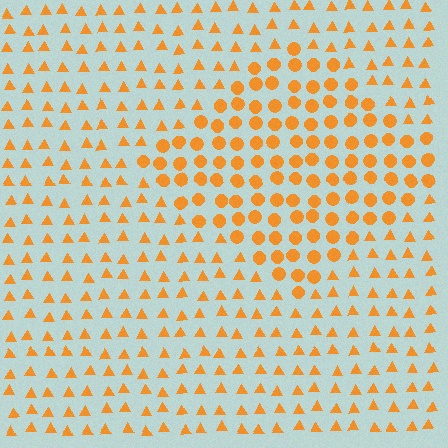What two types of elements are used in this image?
The image uses circles inside the diamond region and triangles outside it.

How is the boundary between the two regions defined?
The boundary is defined by a change in element shape: circles inside vs. triangles outside. All elements share the same color and spacing.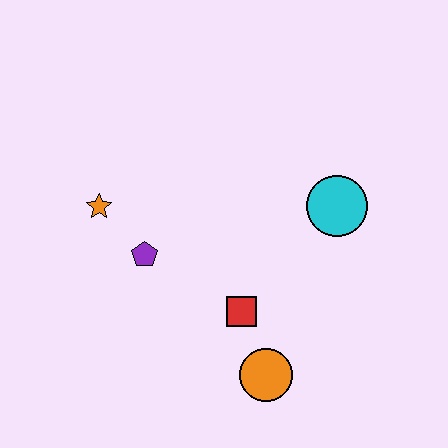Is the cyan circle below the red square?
No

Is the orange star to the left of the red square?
Yes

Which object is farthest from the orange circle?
The orange star is farthest from the orange circle.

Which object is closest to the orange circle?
The red square is closest to the orange circle.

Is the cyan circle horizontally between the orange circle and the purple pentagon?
No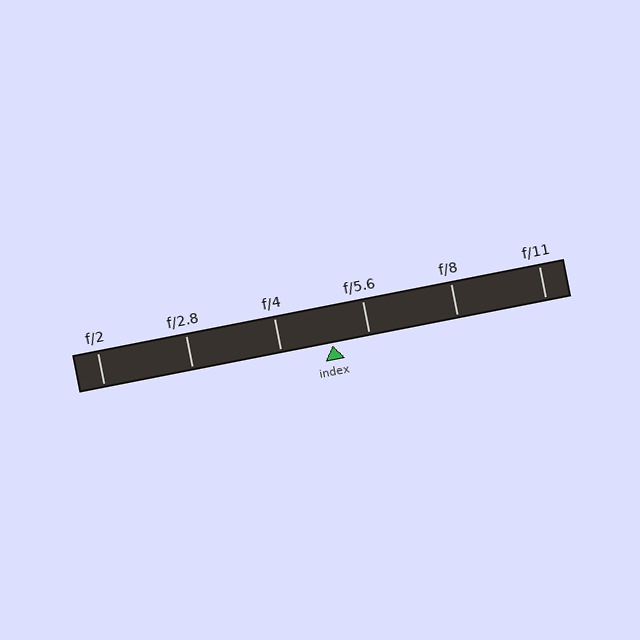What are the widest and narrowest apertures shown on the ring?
The widest aperture shown is f/2 and the narrowest is f/11.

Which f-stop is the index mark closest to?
The index mark is closest to f/5.6.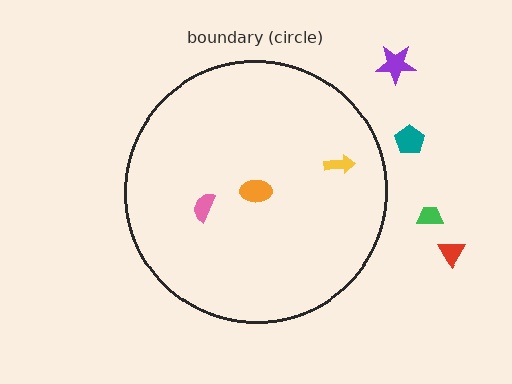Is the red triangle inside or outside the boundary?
Outside.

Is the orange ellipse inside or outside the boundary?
Inside.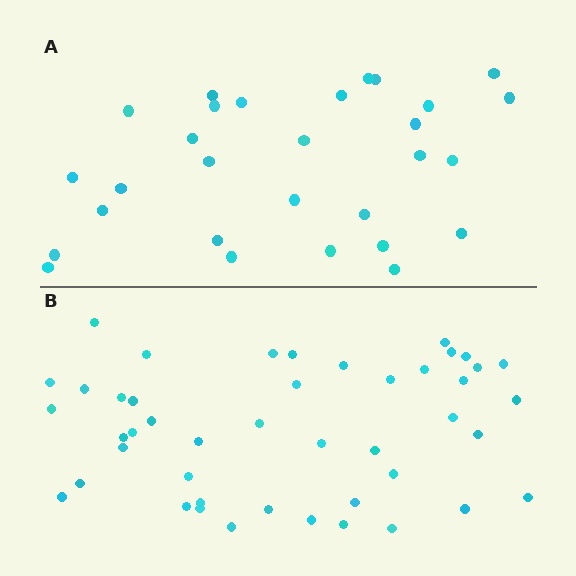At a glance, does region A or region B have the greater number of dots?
Region B (the bottom region) has more dots.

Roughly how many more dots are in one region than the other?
Region B has approximately 15 more dots than region A.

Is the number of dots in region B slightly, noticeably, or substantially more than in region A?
Region B has substantially more. The ratio is roughly 1.6 to 1.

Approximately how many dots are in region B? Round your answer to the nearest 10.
About 40 dots. (The exact count is 45, which rounds to 40.)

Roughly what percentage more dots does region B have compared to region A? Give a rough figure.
About 55% more.